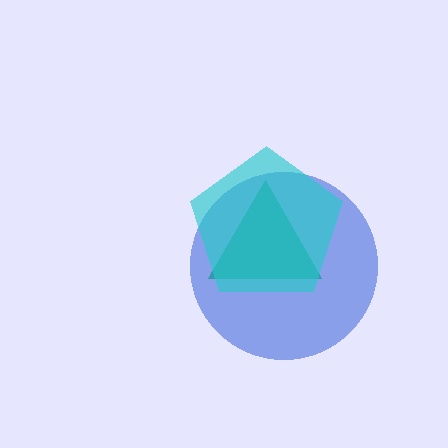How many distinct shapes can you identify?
There are 3 distinct shapes: a blue circle, a teal triangle, a cyan pentagon.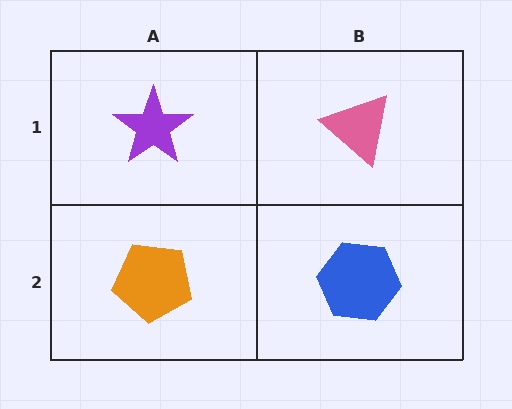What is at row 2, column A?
An orange pentagon.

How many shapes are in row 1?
2 shapes.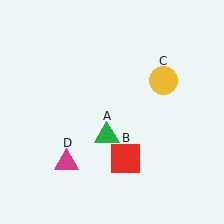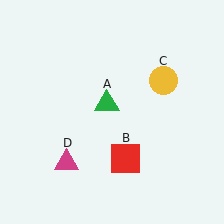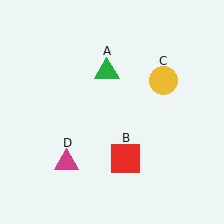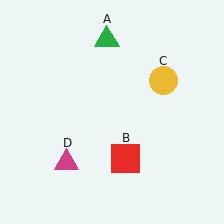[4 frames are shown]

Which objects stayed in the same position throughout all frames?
Red square (object B) and yellow circle (object C) and magenta triangle (object D) remained stationary.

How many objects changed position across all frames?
1 object changed position: green triangle (object A).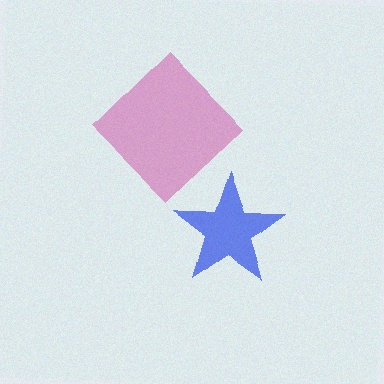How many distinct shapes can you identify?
There are 2 distinct shapes: a magenta diamond, a blue star.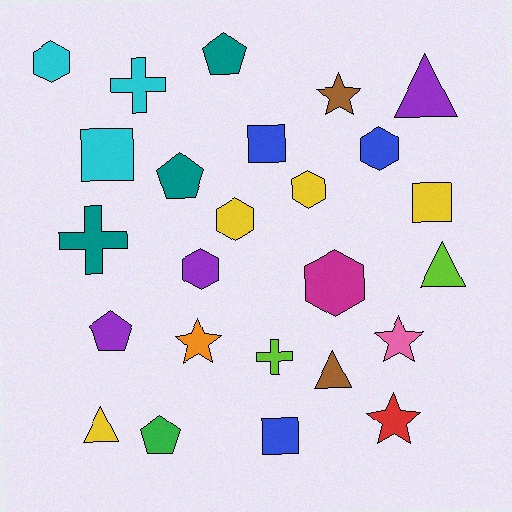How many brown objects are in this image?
There are 2 brown objects.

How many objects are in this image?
There are 25 objects.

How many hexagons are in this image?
There are 6 hexagons.